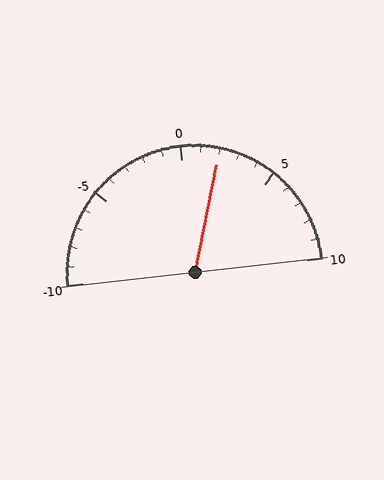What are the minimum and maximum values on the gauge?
The gauge ranges from -10 to 10.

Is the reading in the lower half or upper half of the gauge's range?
The reading is in the upper half of the range (-10 to 10).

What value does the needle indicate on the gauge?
The needle indicates approximately 2.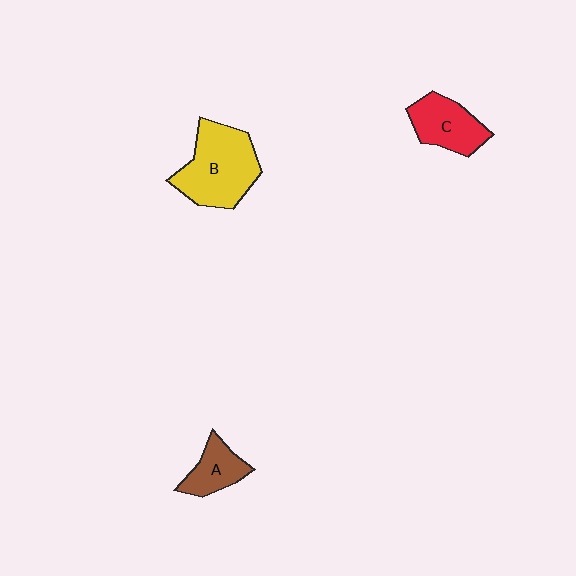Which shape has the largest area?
Shape B (yellow).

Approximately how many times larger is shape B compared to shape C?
Approximately 1.6 times.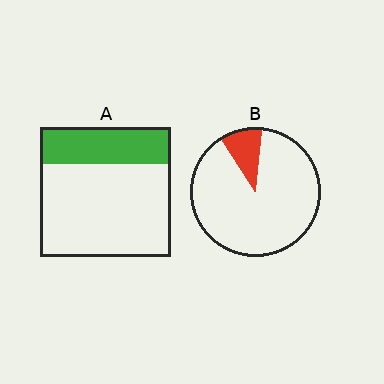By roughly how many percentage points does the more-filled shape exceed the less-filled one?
By roughly 15 percentage points (A over B).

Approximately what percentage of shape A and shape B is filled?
A is approximately 30% and B is approximately 10%.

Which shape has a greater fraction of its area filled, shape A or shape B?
Shape A.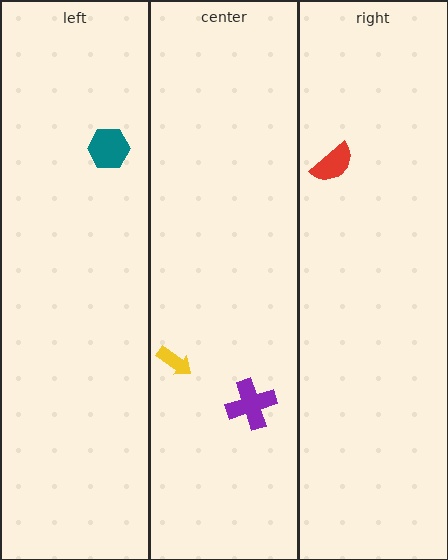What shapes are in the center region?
The yellow arrow, the purple cross.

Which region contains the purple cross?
The center region.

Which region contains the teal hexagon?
The left region.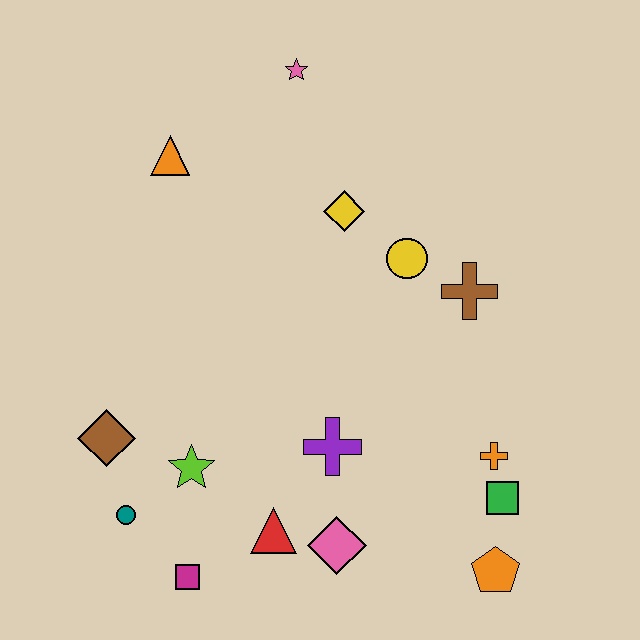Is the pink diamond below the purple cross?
Yes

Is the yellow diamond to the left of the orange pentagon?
Yes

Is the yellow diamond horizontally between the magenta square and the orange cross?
Yes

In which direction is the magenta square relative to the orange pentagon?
The magenta square is to the left of the orange pentagon.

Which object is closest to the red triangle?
The pink diamond is closest to the red triangle.